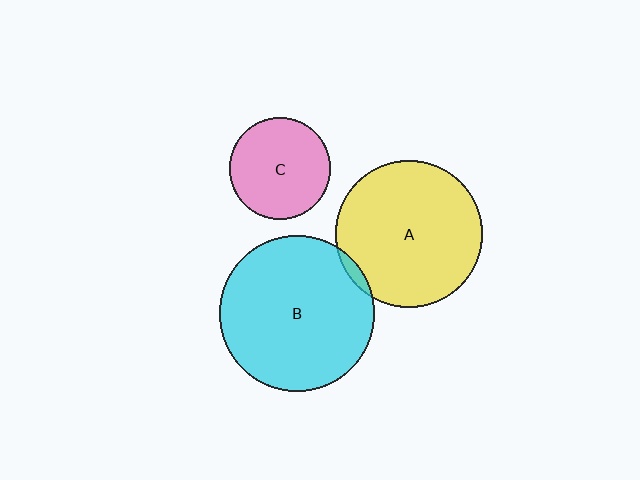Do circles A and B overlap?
Yes.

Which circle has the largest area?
Circle B (cyan).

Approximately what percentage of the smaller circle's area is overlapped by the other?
Approximately 5%.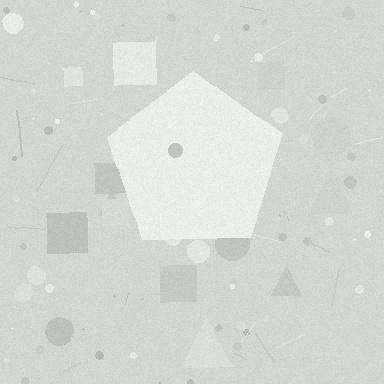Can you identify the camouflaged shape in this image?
The camouflaged shape is a pentagon.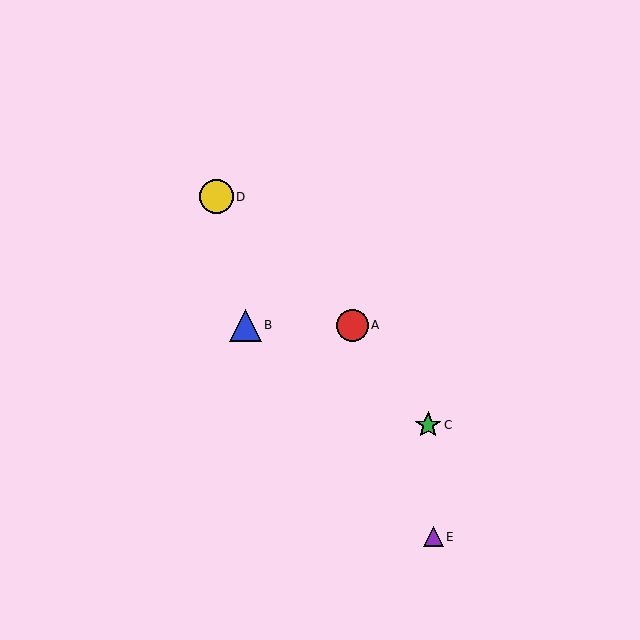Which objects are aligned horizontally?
Objects A, B are aligned horizontally.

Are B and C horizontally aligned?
No, B is at y≈325 and C is at y≈425.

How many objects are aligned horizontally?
2 objects (A, B) are aligned horizontally.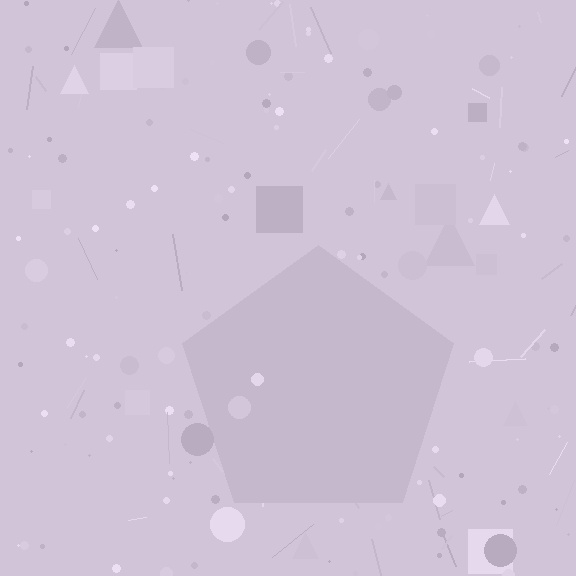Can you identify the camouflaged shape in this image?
The camouflaged shape is a pentagon.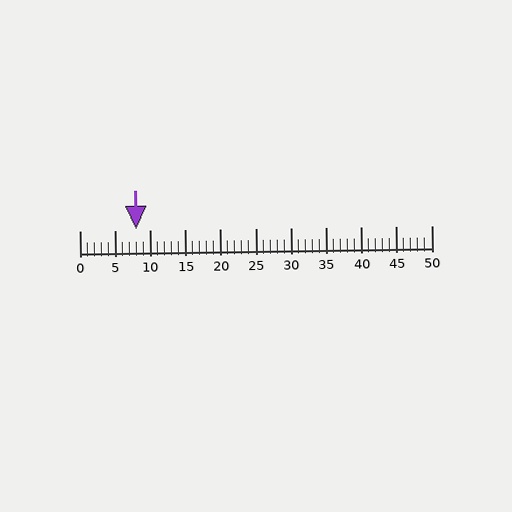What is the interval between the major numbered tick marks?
The major tick marks are spaced 5 units apart.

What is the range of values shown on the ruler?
The ruler shows values from 0 to 50.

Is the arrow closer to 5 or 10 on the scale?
The arrow is closer to 10.